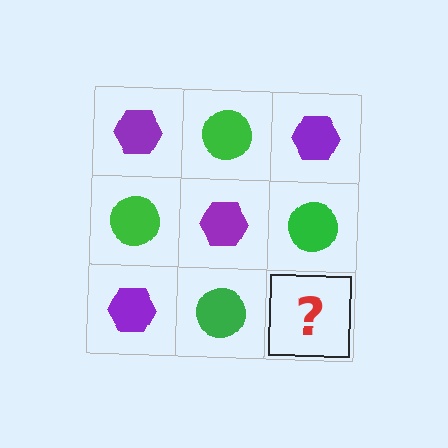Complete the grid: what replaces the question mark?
The question mark should be replaced with a purple hexagon.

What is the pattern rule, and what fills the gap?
The rule is that it alternates purple hexagon and green circle in a checkerboard pattern. The gap should be filled with a purple hexagon.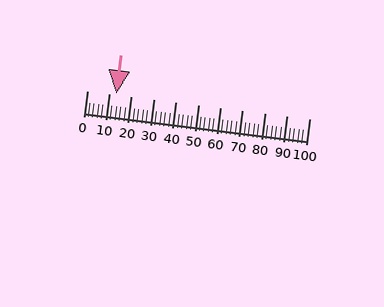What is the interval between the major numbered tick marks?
The major tick marks are spaced 10 units apart.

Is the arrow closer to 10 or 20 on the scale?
The arrow is closer to 10.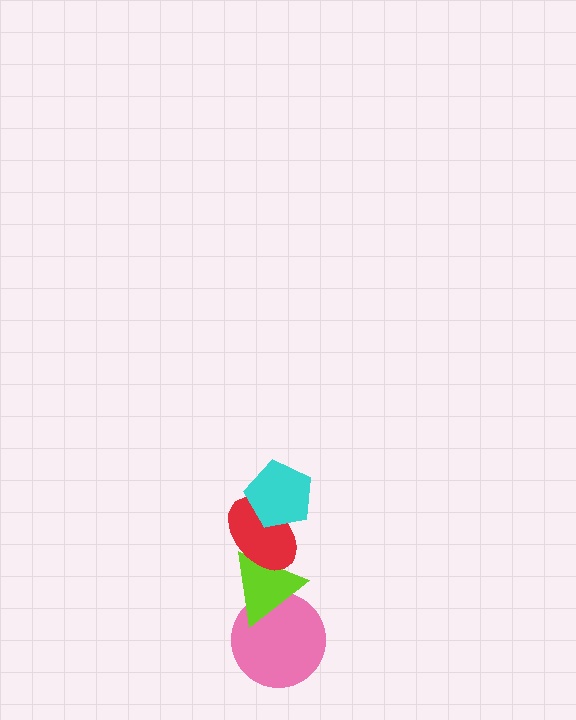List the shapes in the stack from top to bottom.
From top to bottom: the cyan pentagon, the red ellipse, the lime triangle, the pink circle.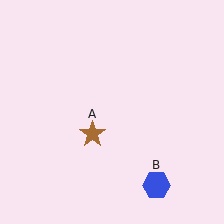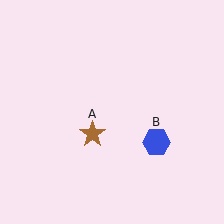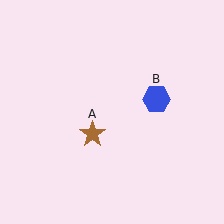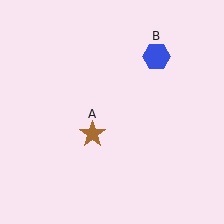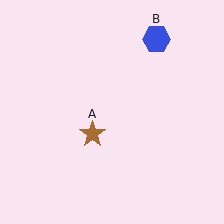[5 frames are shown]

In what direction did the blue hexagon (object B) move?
The blue hexagon (object B) moved up.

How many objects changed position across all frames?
1 object changed position: blue hexagon (object B).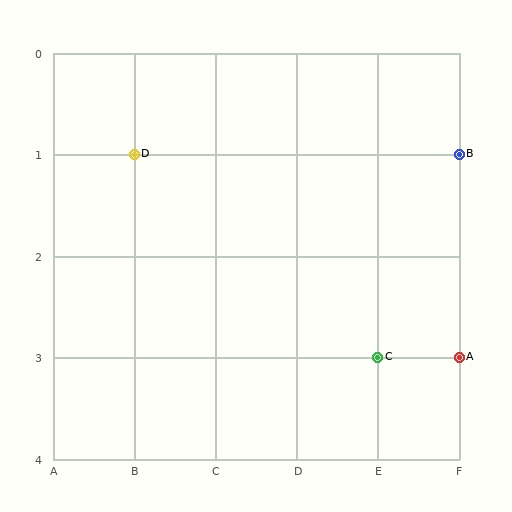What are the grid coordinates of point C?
Point C is at grid coordinates (E, 3).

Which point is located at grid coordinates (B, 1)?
Point D is at (B, 1).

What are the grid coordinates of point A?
Point A is at grid coordinates (F, 3).